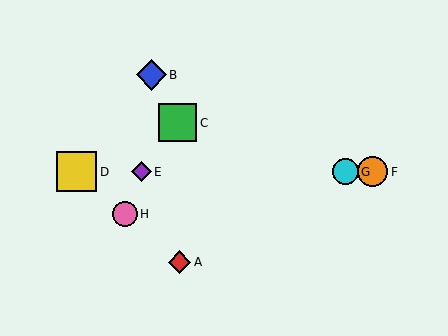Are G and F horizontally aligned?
Yes, both are at y≈172.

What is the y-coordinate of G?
Object G is at y≈172.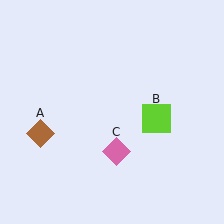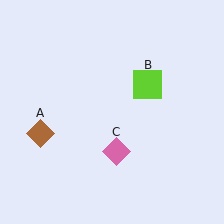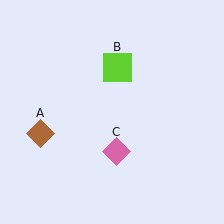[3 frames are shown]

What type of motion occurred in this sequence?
The lime square (object B) rotated counterclockwise around the center of the scene.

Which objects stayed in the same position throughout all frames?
Brown diamond (object A) and pink diamond (object C) remained stationary.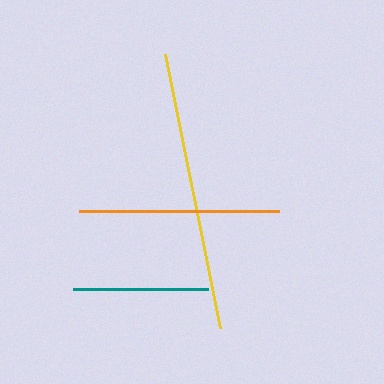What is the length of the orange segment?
The orange segment is approximately 200 pixels long.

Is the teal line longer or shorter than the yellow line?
The yellow line is longer than the teal line.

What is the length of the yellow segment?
The yellow segment is approximately 279 pixels long.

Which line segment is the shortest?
The teal line is the shortest at approximately 135 pixels.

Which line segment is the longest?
The yellow line is the longest at approximately 279 pixels.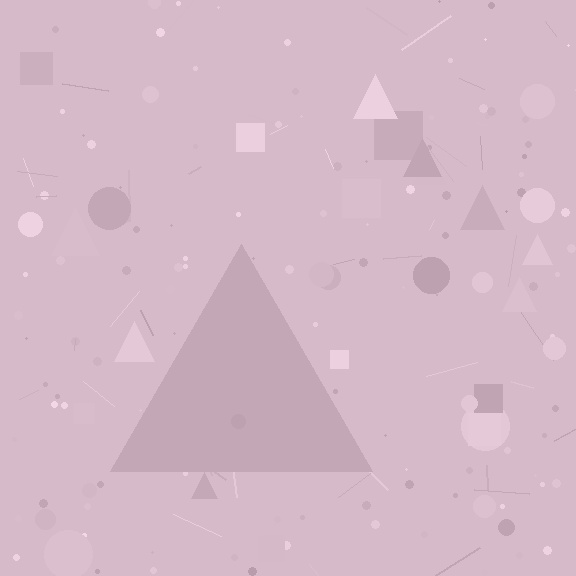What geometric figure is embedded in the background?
A triangle is embedded in the background.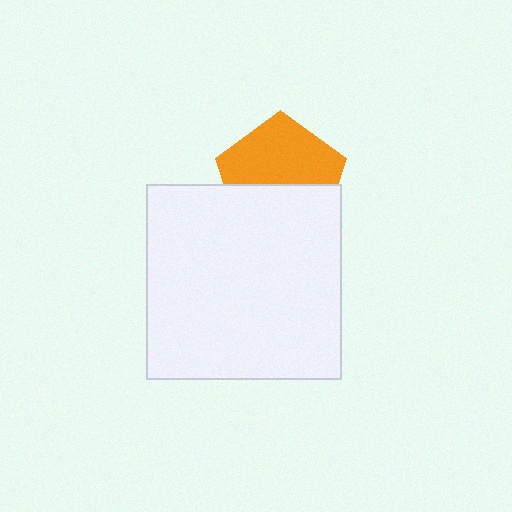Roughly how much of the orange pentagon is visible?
About half of it is visible (roughly 55%).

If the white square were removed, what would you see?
You would see the complete orange pentagon.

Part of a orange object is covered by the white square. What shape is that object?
It is a pentagon.